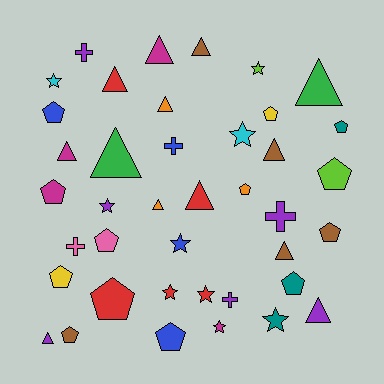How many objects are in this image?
There are 40 objects.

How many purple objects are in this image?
There are 6 purple objects.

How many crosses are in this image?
There are 5 crosses.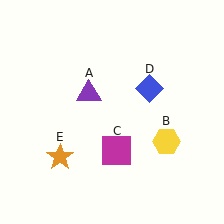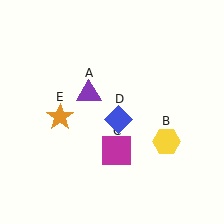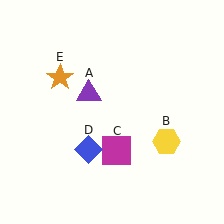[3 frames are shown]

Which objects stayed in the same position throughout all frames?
Purple triangle (object A) and yellow hexagon (object B) and magenta square (object C) remained stationary.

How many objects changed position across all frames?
2 objects changed position: blue diamond (object D), orange star (object E).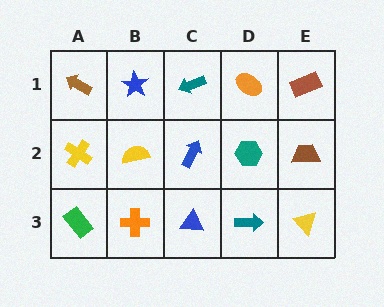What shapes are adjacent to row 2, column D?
An orange ellipse (row 1, column D), a teal arrow (row 3, column D), a blue arrow (row 2, column C), a brown trapezoid (row 2, column E).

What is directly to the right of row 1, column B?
A teal arrow.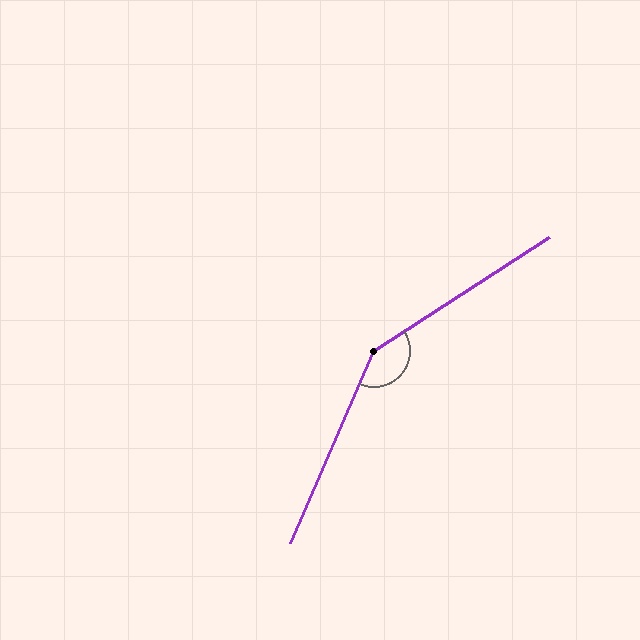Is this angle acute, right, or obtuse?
It is obtuse.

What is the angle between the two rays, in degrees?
Approximately 146 degrees.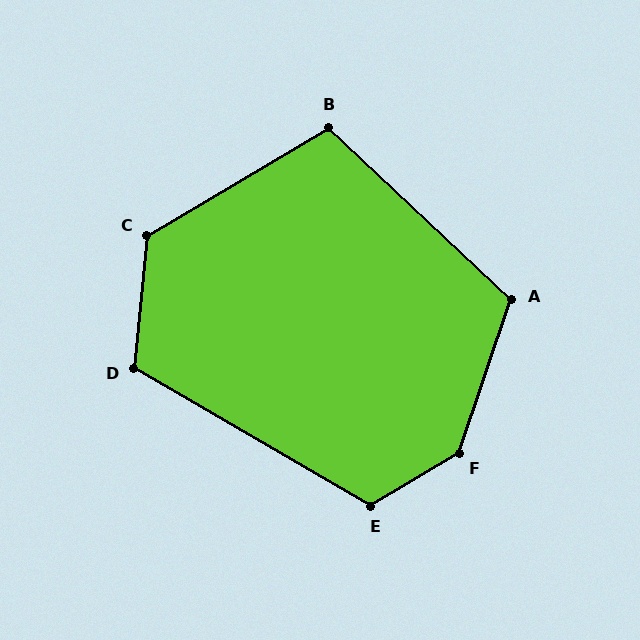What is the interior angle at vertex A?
Approximately 114 degrees (obtuse).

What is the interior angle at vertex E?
Approximately 119 degrees (obtuse).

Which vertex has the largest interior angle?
F, at approximately 140 degrees.